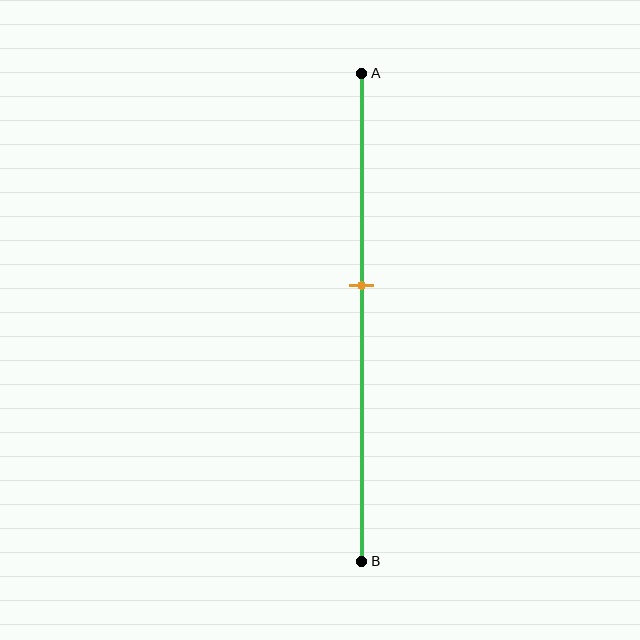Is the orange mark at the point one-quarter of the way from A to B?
No, the mark is at about 45% from A, not at the 25% one-quarter point.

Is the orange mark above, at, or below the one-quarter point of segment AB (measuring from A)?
The orange mark is below the one-quarter point of segment AB.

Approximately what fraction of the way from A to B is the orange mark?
The orange mark is approximately 45% of the way from A to B.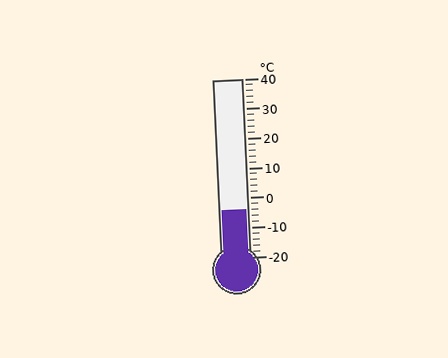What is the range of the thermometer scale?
The thermometer scale ranges from -20°C to 40°C.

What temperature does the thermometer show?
The thermometer shows approximately -4°C.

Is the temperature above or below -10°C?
The temperature is above -10°C.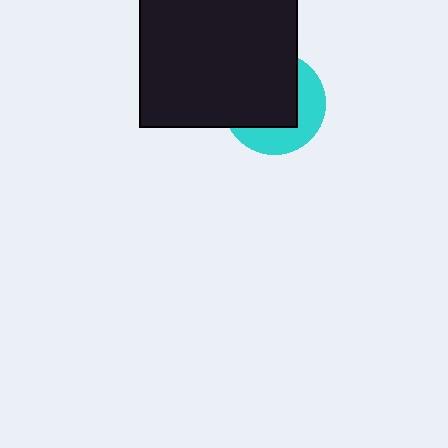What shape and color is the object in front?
The object in front is a black square.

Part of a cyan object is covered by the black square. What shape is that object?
It is a circle.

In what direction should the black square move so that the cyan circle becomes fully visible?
The black square should move toward the upper-left. That is the shortest direction to clear the overlap and leave the cyan circle fully visible.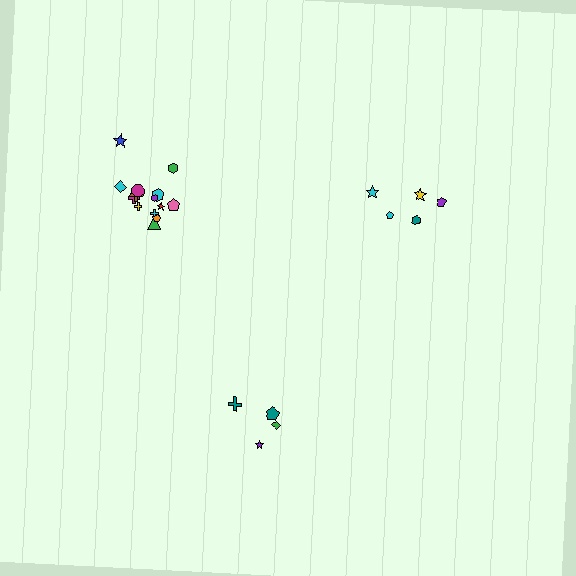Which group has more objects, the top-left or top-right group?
The top-left group.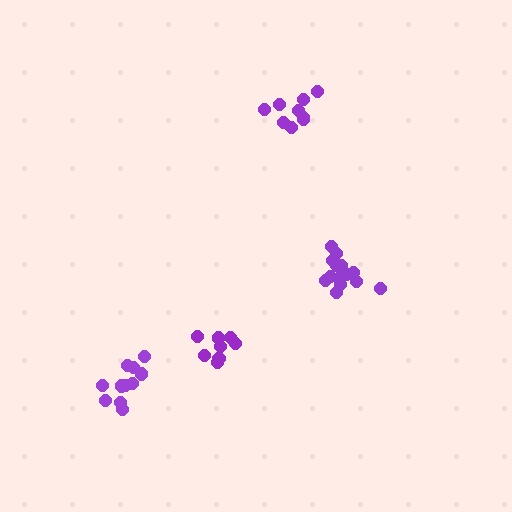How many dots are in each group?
Group 1: 8 dots, Group 2: 9 dots, Group 3: 11 dots, Group 4: 14 dots (42 total).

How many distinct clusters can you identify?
There are 4 distinct clusters.